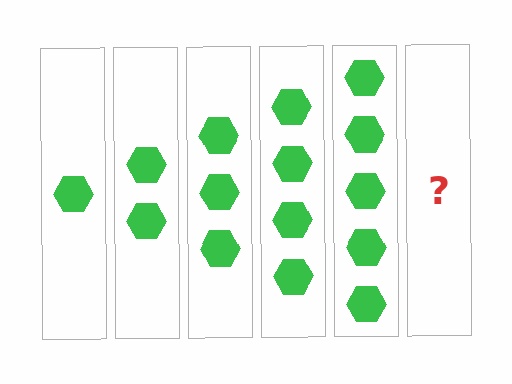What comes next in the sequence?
The next element should be 6 hexagons.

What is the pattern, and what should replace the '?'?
The pattern is that each step adds one more hexagon. The '?' should be 6 hexagons.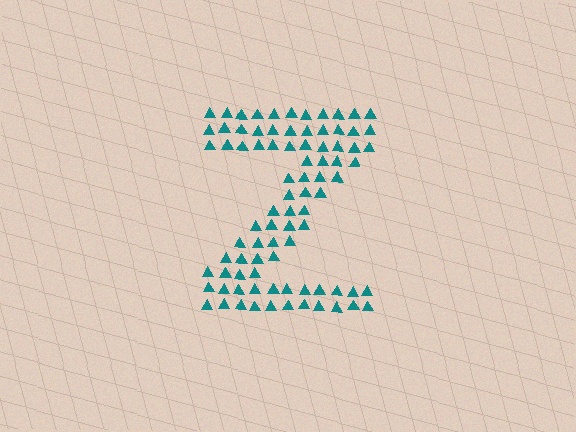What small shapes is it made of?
It is made of small triangles.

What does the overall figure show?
The overall figure shows the letter Z.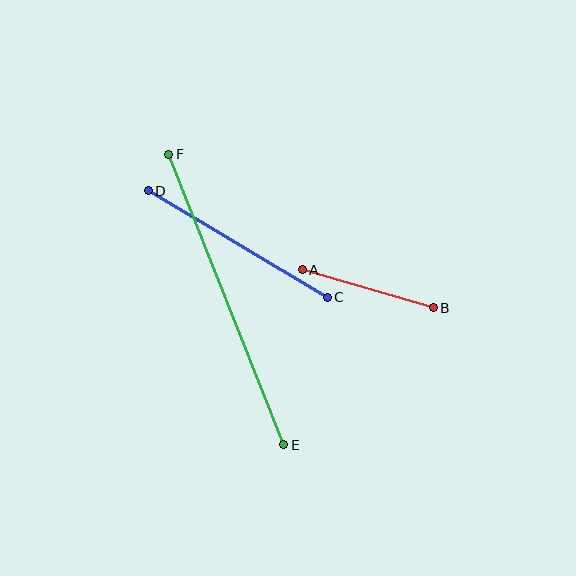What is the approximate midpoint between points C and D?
The midpoint is at approximately (238, 244) pixels.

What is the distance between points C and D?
The distance is approximately 208 pixels.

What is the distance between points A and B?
The distance is approximately 136 pixels.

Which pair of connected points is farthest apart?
Points E and F are farthest apart.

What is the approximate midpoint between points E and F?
The midpoint is at approximately (226, 300) pixels.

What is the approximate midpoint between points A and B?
The midpoint is at approximately (368, 289) pixels.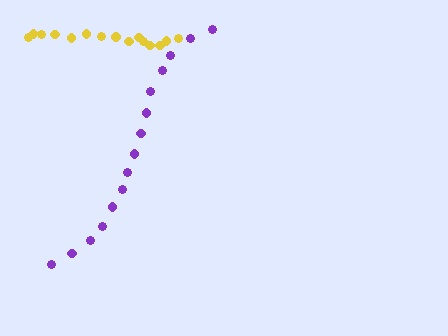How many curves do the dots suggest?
There are 2 distinct paths.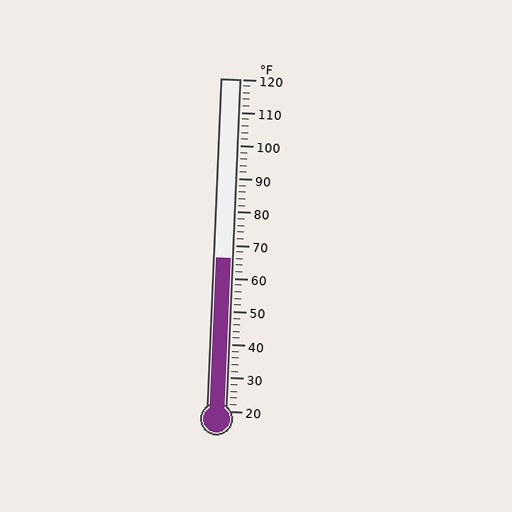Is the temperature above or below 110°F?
The temperature is below 110°F.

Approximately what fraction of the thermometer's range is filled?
The thermometer is filled to approximately 45% of its range.